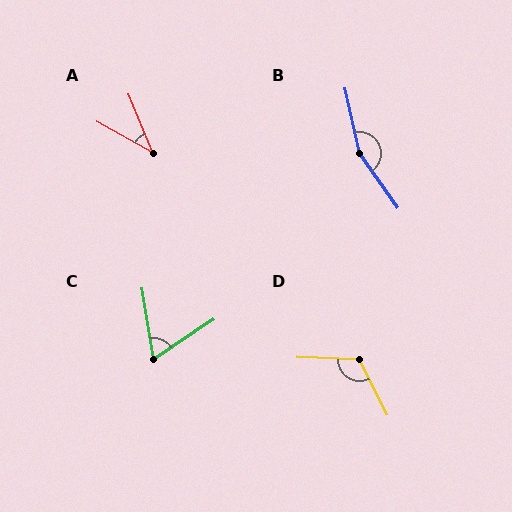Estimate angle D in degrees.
Approximately 119 degrees.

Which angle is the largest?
B, at approximately 157 degrees.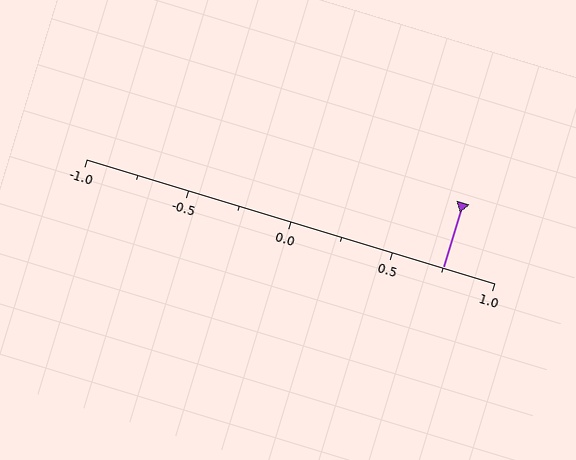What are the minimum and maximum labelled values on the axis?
The axis runs from -1.0 to 1.0.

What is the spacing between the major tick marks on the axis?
The major ticks are spaced 0.5 apart.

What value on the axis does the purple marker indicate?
The marker indicates approximately 0.75.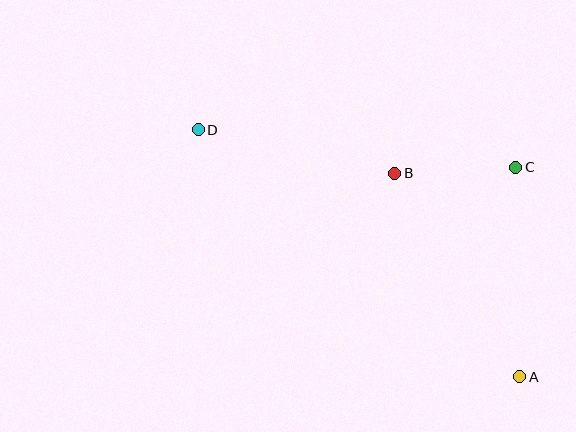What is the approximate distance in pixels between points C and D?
The distance between C and D is approximately 320 pixels.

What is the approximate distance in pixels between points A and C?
The distance between A and C is approximately 209 pixels.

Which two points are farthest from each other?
Points A and D are farthest from each other.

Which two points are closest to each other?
Points B and C are closest to each other.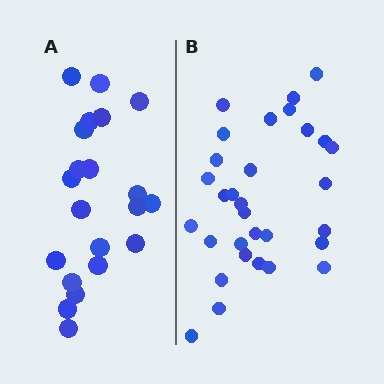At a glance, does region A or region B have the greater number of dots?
Region B (the right region) has more dots.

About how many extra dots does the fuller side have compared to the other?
Region B has roughly 10 or so more dots than region A.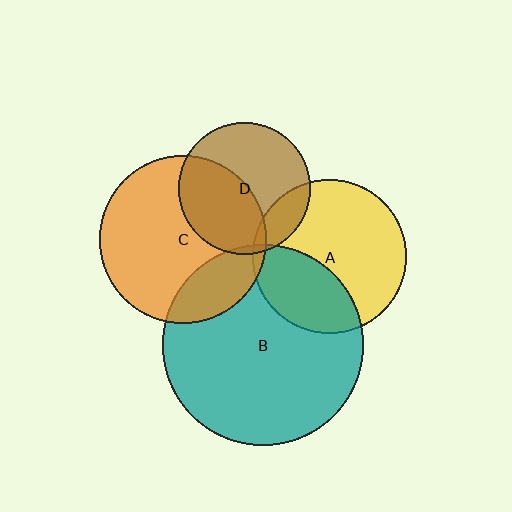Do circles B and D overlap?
Yes.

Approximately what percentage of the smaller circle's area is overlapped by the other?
Approximately 5%.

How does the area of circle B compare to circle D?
Approximately 2.3 times.